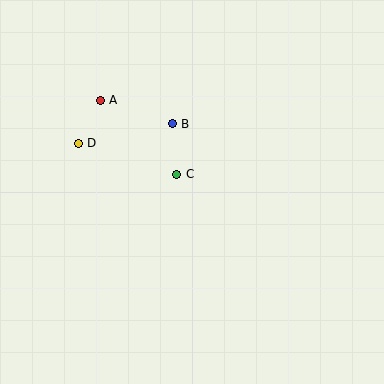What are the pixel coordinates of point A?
Point A is at (100, 101).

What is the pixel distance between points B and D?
The distance between B and D is 96 pixels.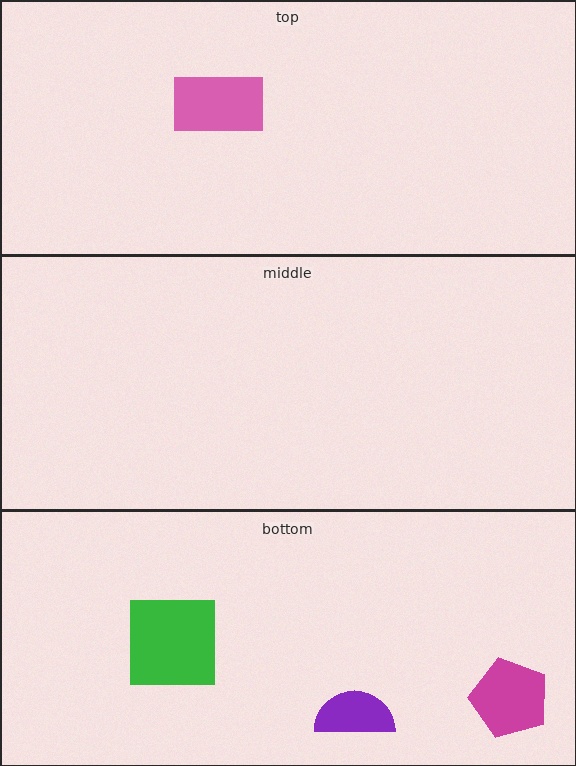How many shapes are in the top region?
1.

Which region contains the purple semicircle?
The bottom region.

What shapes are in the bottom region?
The green square, the purple semicircle, the magenta pentagon.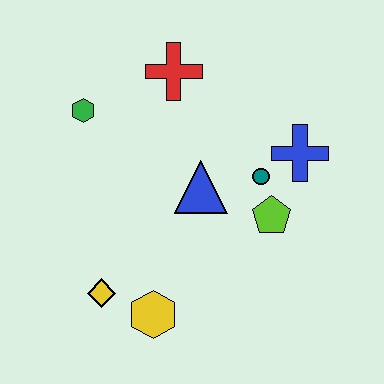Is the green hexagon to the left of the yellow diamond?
Yes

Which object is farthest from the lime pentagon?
The green hexagon is farthest from the lime pentagon.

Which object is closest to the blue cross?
The teal circle is closest to the blue cross.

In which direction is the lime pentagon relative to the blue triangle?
The lime pentagon is to the right of the blue triangle.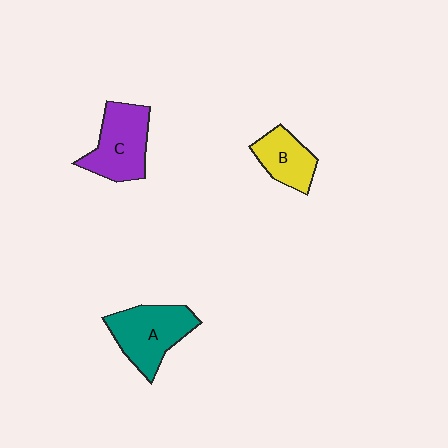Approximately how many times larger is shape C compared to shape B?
Approximately 1.5 times.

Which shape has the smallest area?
Shape B (yellow).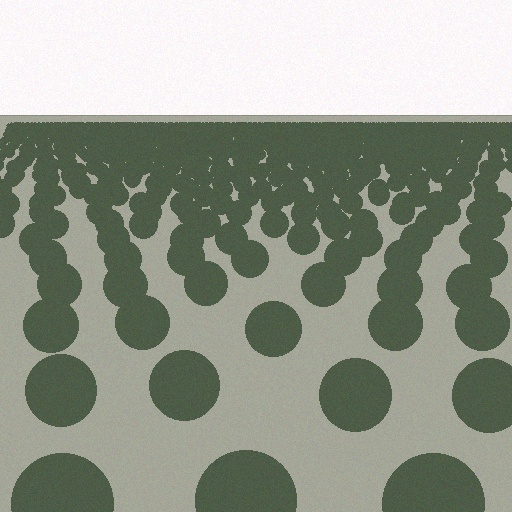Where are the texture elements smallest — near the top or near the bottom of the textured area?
Near the top.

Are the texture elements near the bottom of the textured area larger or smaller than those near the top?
Larger. Near the bottom, elements are closer to the viewer and appear at a bigger on-screen size.